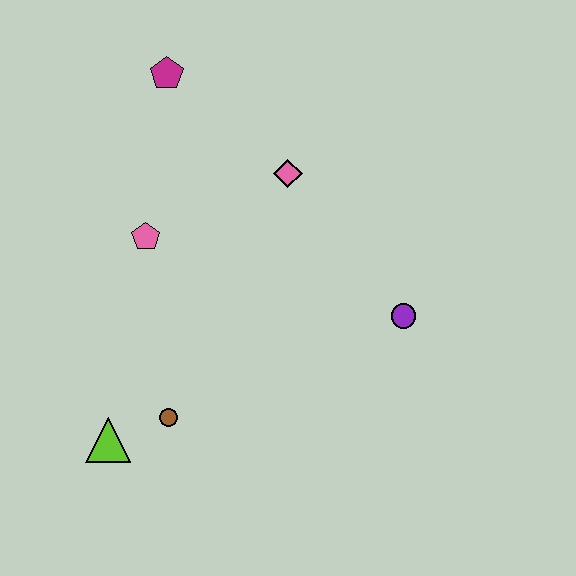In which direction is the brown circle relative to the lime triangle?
The brown circle is to the right of the lime triangle.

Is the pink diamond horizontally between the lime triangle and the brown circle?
No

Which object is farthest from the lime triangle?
The magenta pentagon is farthest from the lime triangle.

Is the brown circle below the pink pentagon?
Yes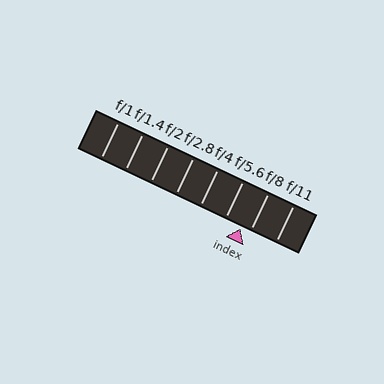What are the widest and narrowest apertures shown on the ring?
The widest aperture shown is f/1 and the narrowest is f/11.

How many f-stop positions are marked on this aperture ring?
There are 8 f-stop positions marked.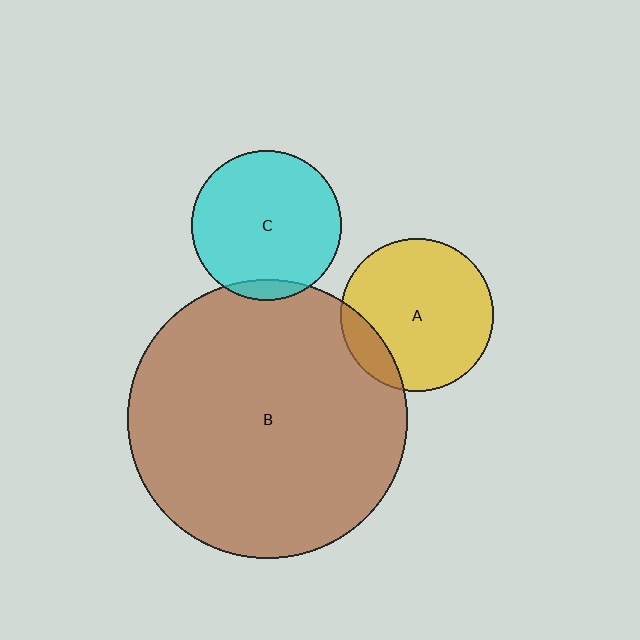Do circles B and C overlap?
Yes.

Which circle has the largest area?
Circle B (brown).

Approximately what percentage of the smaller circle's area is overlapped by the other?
Approximately 5%.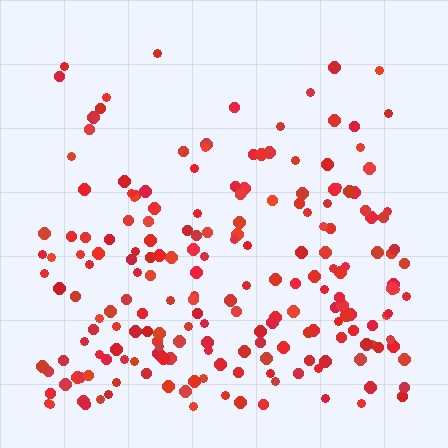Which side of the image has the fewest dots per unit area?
The top.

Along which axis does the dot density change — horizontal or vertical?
Vertical.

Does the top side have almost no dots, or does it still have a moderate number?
Still a moderate number, just noticeably fewer than the bottom.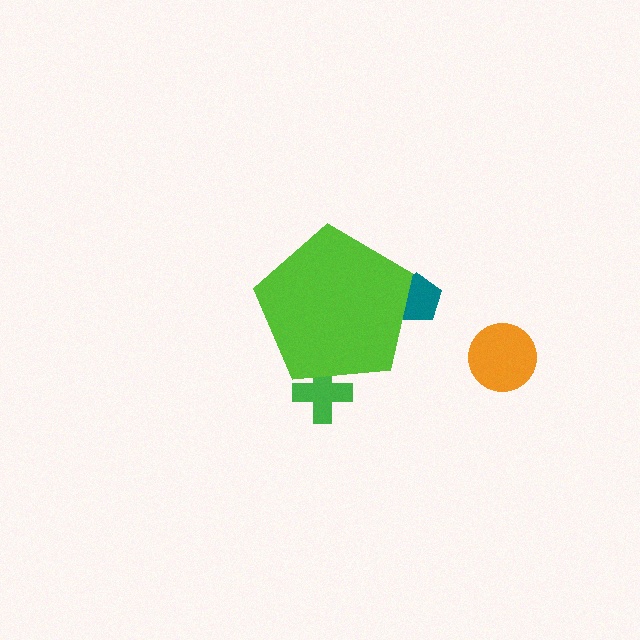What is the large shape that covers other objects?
A lime pentagon.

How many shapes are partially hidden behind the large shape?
2 shapes are partially hidden.